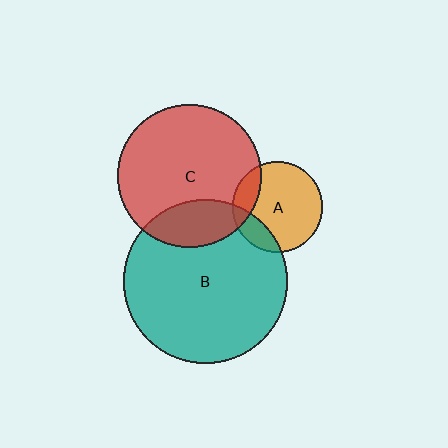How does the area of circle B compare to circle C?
Approximately 1.3 times.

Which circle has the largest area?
Circle B (teal).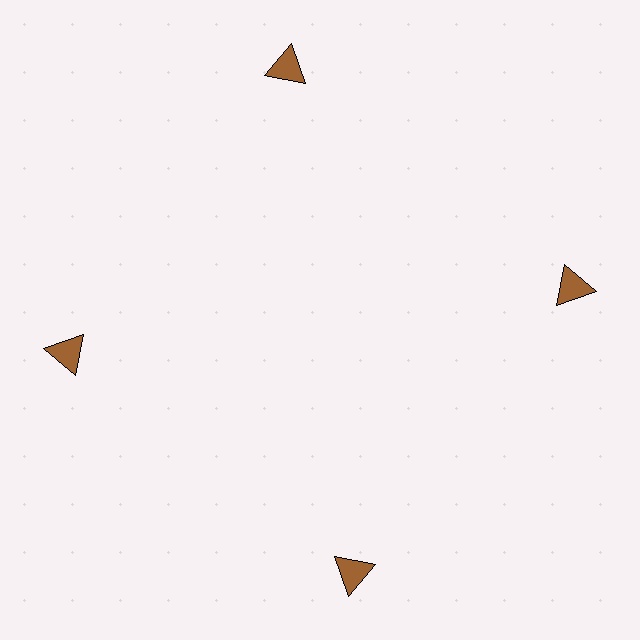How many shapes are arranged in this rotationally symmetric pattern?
There are 4 shapes, arranged in 4 groups of 1.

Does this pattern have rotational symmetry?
Yes, this pattern has 4-fold rotational symmetry. It looks the same after rotating 90 degrees around the center.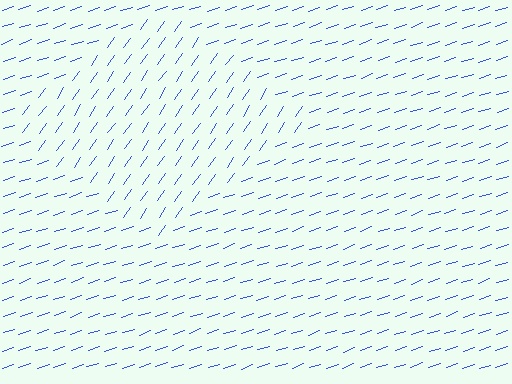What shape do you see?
I see a diamond.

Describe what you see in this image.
The image is filled with small blue line segments. A diamond region in the image has lines oriented differently from the surrounding lines, creating a visible texture boundary.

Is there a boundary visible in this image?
Yes, there is a texture boundary formed by a change in line orientation.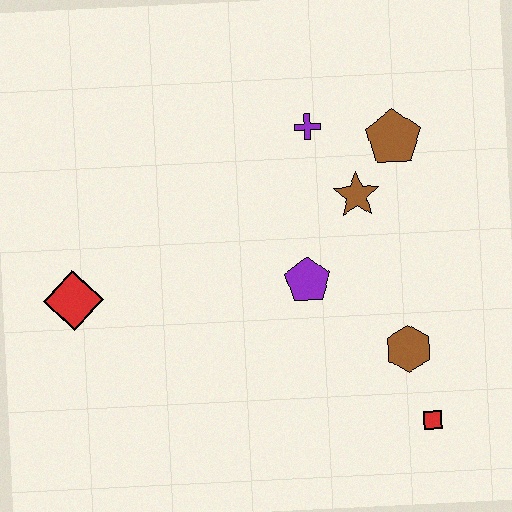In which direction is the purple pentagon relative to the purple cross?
The purple pentagon is below the purple cross.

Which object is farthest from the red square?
The red diamond is farthest from the red square.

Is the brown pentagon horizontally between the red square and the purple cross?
Yes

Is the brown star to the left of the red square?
Yes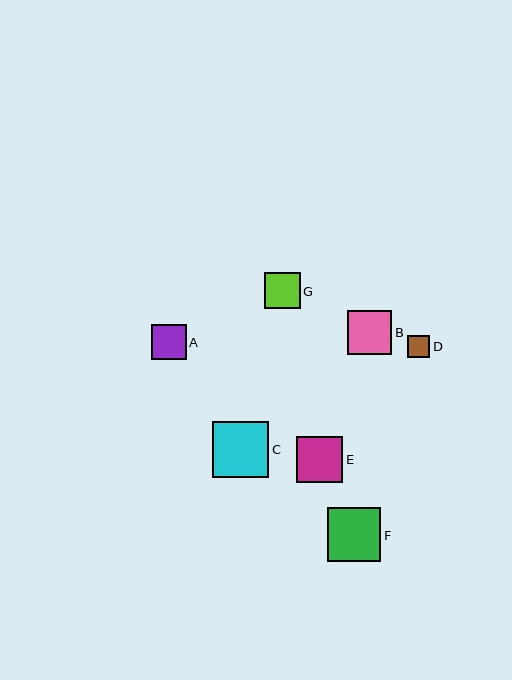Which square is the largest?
Square C is the largest with a size of approximately 56 pixels.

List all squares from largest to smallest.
From largest to smallest: C, F, E, B, G, A, D.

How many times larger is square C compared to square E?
Square C is approximately 1.2 times the size of square E.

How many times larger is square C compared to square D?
Square C is approximately 2.6 times the size of square D.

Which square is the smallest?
Square D is the smallest with a size of approximately 22 pixels.